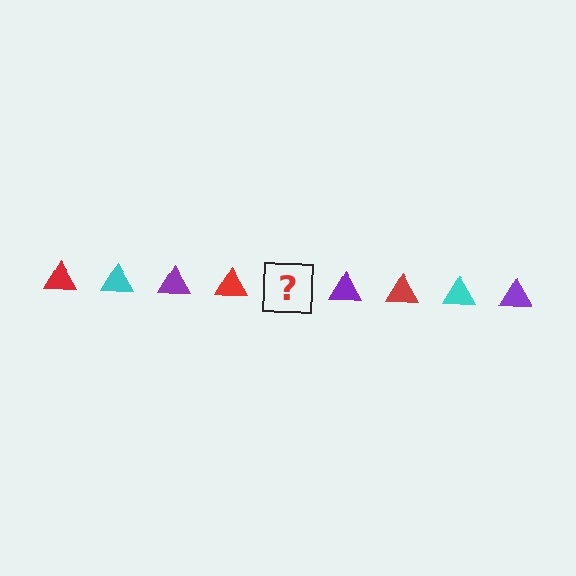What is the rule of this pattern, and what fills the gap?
The rule is that the pattern cycles through red, cyan, purple triangles. The gap should be filled with a cyan triangle.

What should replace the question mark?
The question mark should be replaced with a cyan triangle.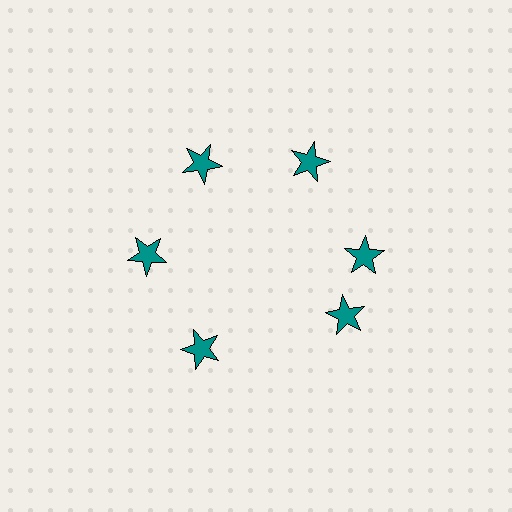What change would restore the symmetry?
The symmetry would be restored by rotating it back into even spacing with its neighbors so that all 6 stars sit at equal angles and equal distance from the center.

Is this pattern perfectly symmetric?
No. The 6 teal stars are arranged in a ring, but one element near the 5 o'clock position is rotated out of alignment along the ring, breaking the 6-fold rotational symmetry.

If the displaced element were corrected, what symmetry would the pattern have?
It would have 6-fold rotational symmetry — the pattern would map onto itself every 60 degrees.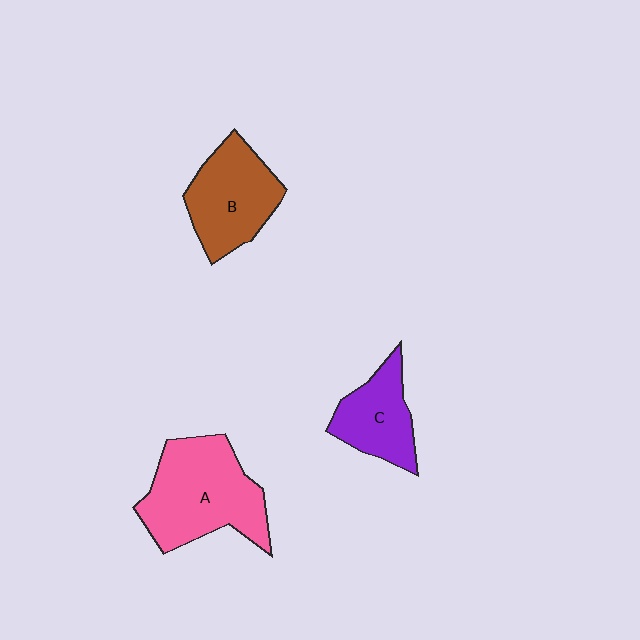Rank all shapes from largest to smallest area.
From largest to smallest: A (pink), B (brown), C (purple).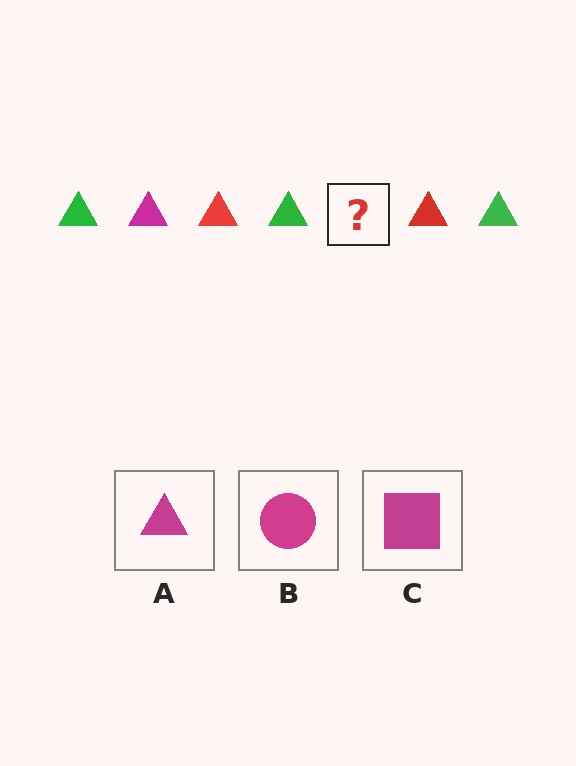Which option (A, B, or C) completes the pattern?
A.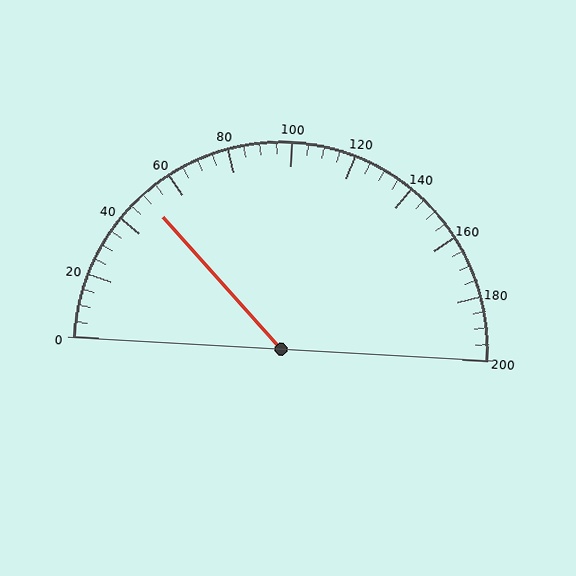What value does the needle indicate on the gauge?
The needle indicates approximately 50.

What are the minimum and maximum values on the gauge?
The gauge ranges from 0 to 200.